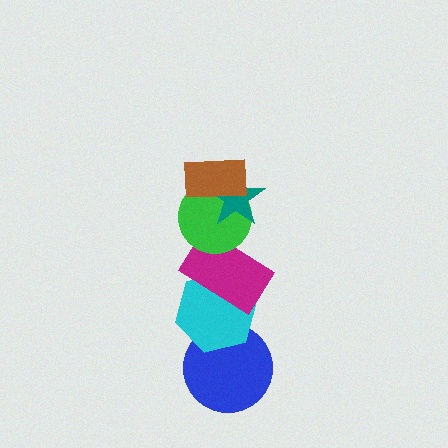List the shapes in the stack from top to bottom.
From top to bottom: the brown rectangle, the teal star, the green circle, the magenta rectangle, the cyan hexagon, the blue circle.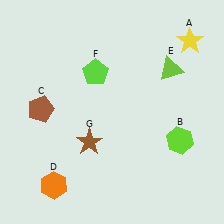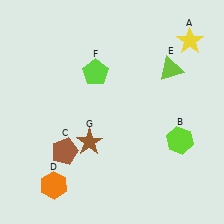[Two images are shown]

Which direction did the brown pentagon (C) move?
The brown pentagon (C) moved down.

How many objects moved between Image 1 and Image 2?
1 object moved between the two images.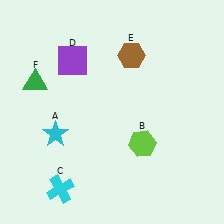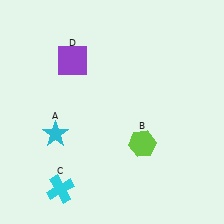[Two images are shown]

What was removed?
The brown hexagon (E), the green triangle (F) were removed in Image 2.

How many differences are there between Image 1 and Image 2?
There are 2 differences between the two images.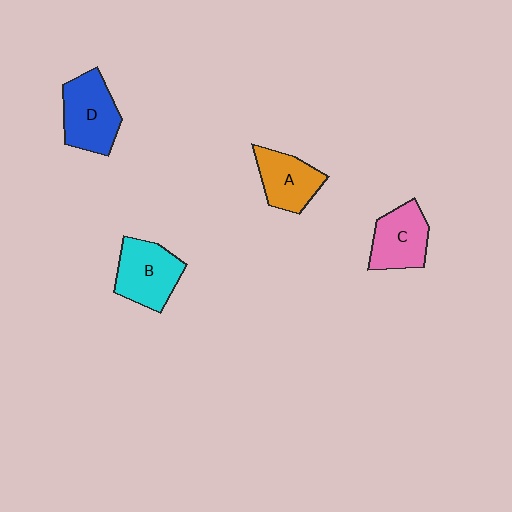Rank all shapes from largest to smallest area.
From largest to smallest: D (blue), B (cyan), C (pink), A (orange).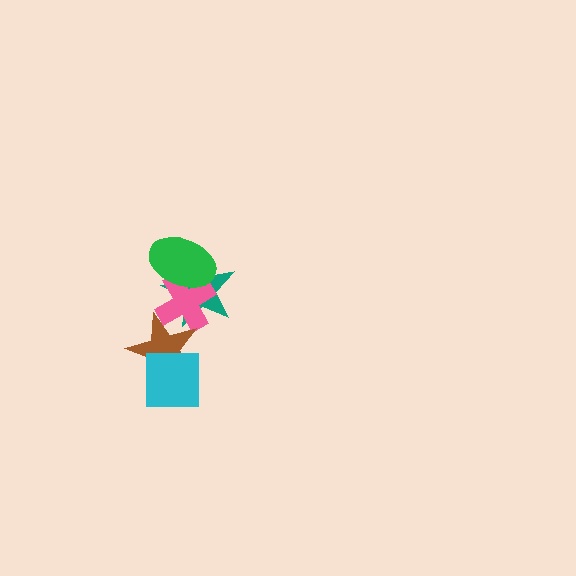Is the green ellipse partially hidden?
No, no other shape covers it.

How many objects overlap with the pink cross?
3 objects overlap with the pink cross.